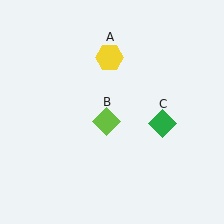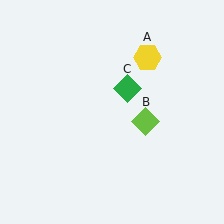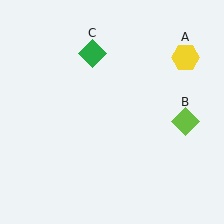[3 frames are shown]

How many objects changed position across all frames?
3 objects changed position: yellow hexagon (object A), lime diamond (object B), green diamond (object C).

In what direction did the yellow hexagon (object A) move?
The yellow hexagon (object A) moved right.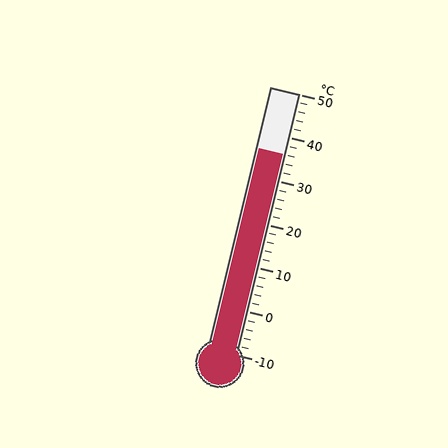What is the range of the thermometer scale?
The thermometer scale ranges from -10°C to 50°C.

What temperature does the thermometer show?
The thermometer shows approximately 36°C.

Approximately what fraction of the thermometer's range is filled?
The thermometer is filled to approximately 75% of its range.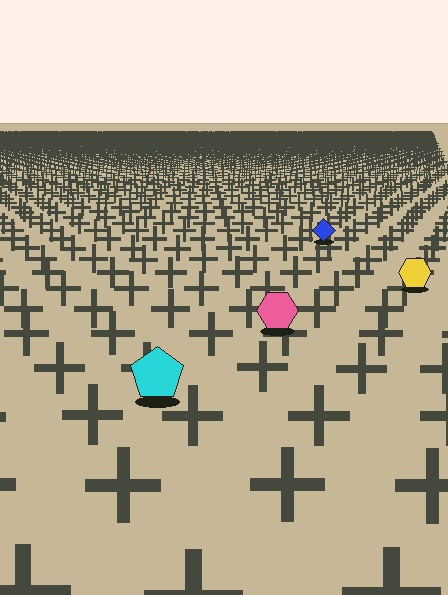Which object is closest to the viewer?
The cyan pentagon is closest. The texture marks near it are larger and more spread out.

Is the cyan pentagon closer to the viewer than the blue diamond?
Yes. The cyan pentagon is closer — you can tell from the texture gradient: the ground texture is coarser near it.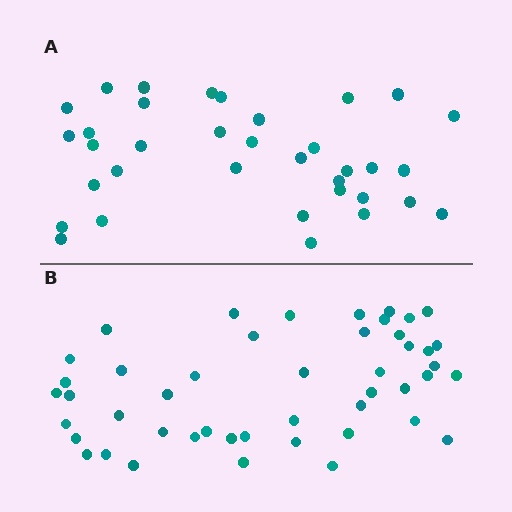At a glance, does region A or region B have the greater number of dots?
Region B (the bottom region) has more dots.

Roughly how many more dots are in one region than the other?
Region B has roughly 12 or so more dots than region A.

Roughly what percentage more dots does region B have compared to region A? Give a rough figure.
About 35% more.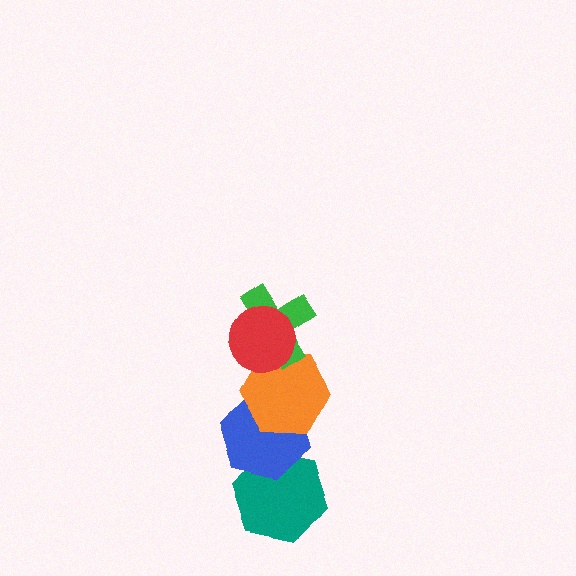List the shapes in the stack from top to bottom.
From top to bottom: the red circle, the green cross, the orange hexagon, the blue hexagon, the teal hexagon.